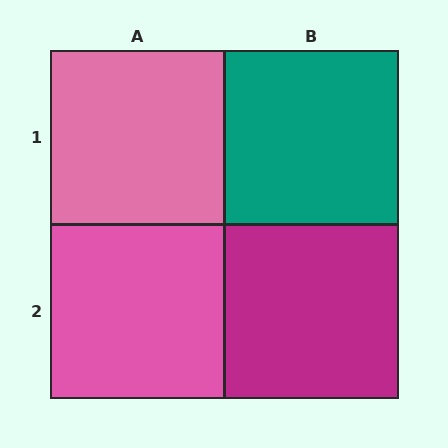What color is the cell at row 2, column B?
Magenta.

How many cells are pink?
2 cells are pink.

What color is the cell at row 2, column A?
Pink.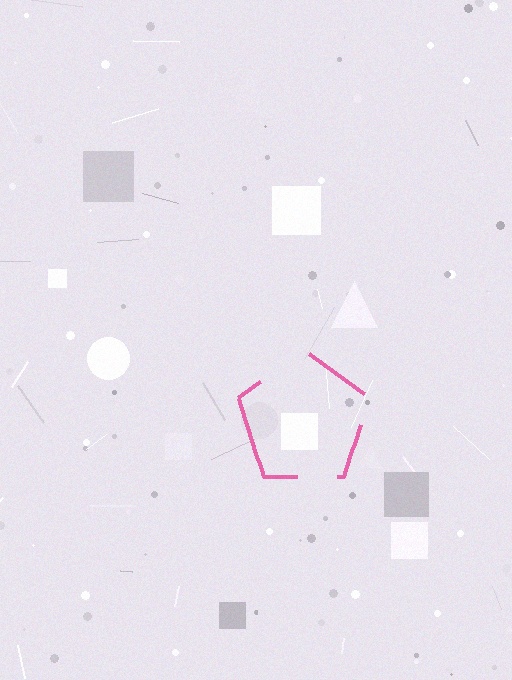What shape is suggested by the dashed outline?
The dashed outline suggests a pentagon.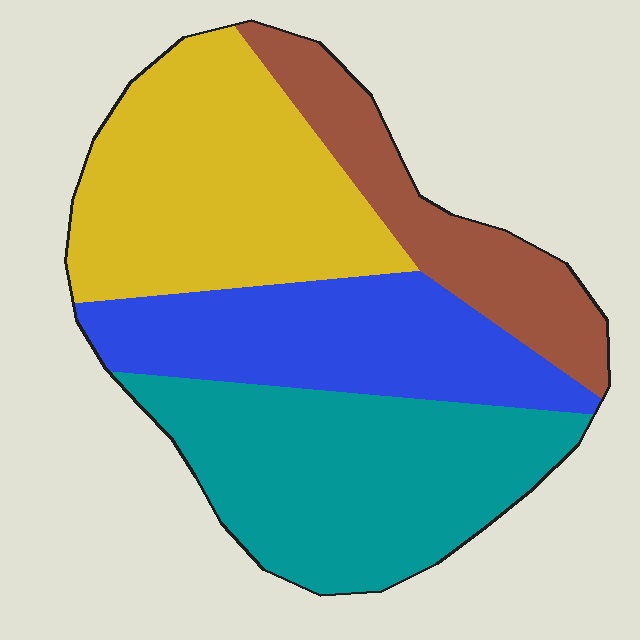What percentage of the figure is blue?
Blue takes up about one quarter (1/4) of the figure.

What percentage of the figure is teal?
Teal takes up about one third (1/3) of the figure.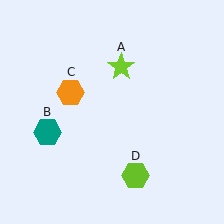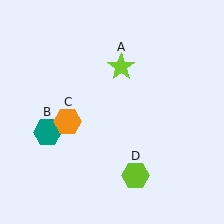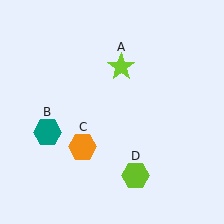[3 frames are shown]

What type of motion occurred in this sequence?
The orange hexagon (object C) rotated counterclockwise around the center of the scene.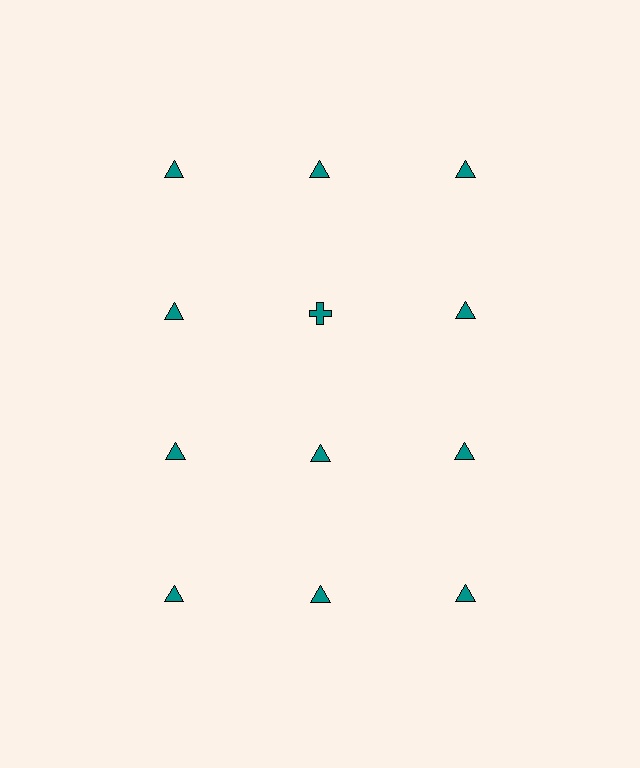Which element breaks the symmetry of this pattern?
The teal cross in the second row, second from left column breaks the symmetry. All other shapes are teal triangles.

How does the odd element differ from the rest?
It has a different shape: cross instead of triangle.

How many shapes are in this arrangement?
There are 12 shapes arranged in a grid pattern.